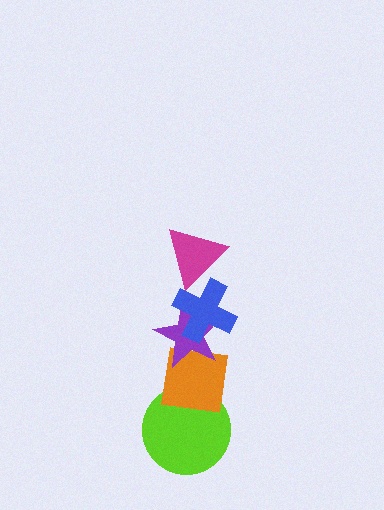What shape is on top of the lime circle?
The orange square is on top of the lime circle.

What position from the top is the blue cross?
The blue cross is 2nd from the top.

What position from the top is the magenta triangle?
The magenta triangle is 1st from the top.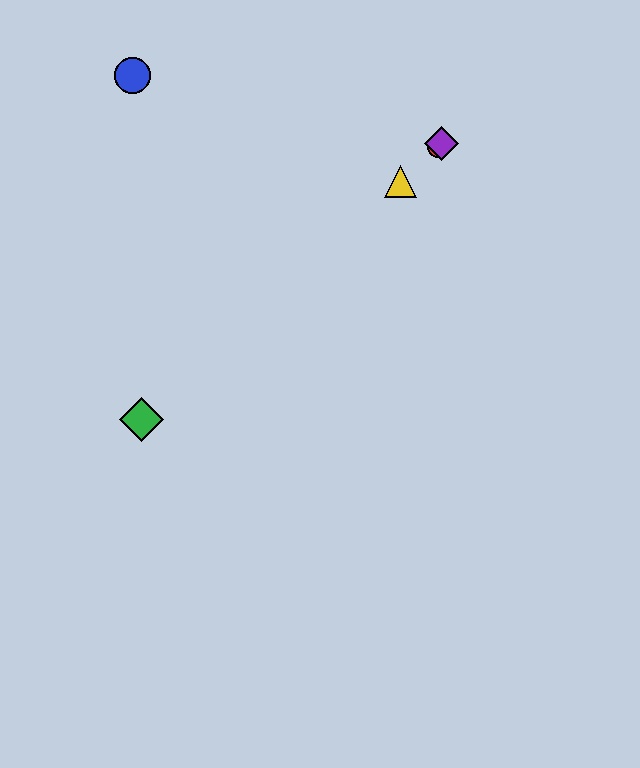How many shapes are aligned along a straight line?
4 shapes (the red circle, the green diamond, the yellow triangle, the purple diamond) are aligned along a straight line.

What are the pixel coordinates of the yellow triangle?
The yellow triangle is at (401, 181).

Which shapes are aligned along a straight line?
The red circle, the green diamond, the yellow triangle, the purple diamond are aligned along a straight line.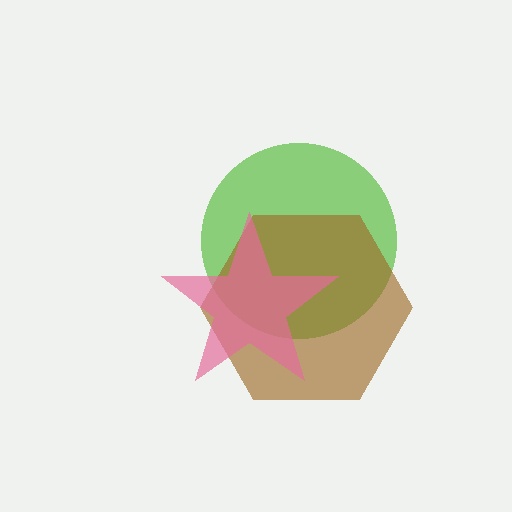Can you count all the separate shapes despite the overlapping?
Yes, there are 3 separate shapes.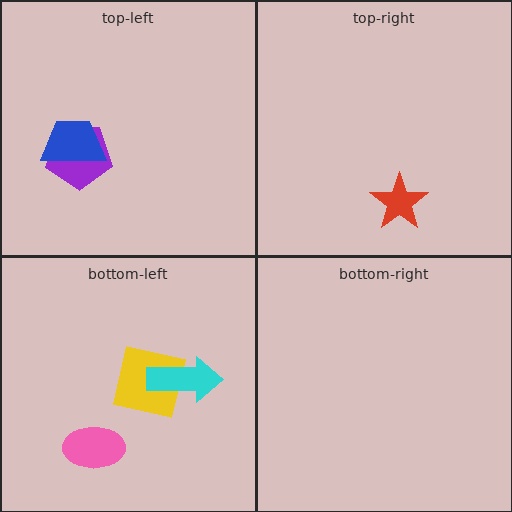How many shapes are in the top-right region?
1.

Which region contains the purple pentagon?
The top-left region.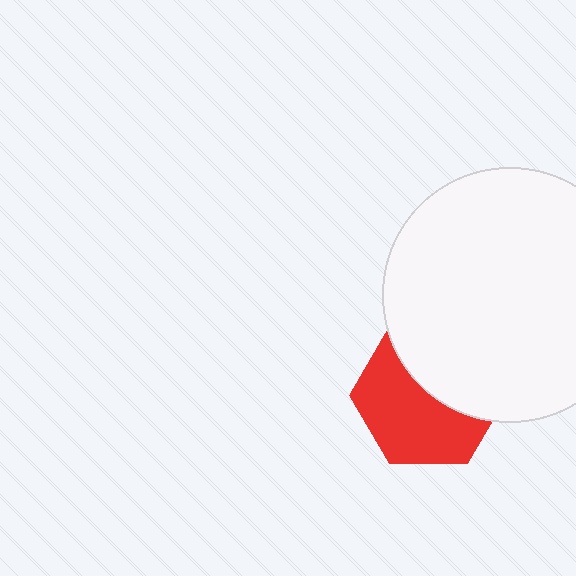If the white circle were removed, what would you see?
You would see the complete red hexagon.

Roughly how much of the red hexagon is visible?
About half of it is visible (roughly 56%).